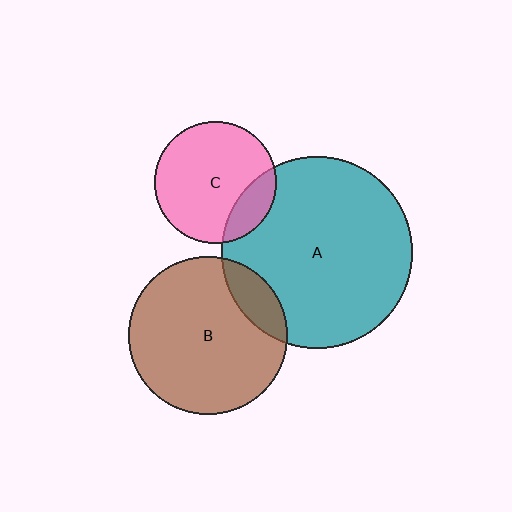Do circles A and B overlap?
Yes.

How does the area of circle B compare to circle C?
Approximately 1.7 times.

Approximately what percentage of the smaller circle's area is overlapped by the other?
Approximately 15%.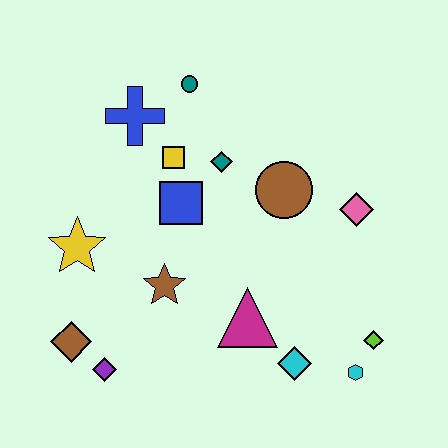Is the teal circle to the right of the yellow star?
Yes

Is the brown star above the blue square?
No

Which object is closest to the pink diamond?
The brown circle is closest to the pink diamond.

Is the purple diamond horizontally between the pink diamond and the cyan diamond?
No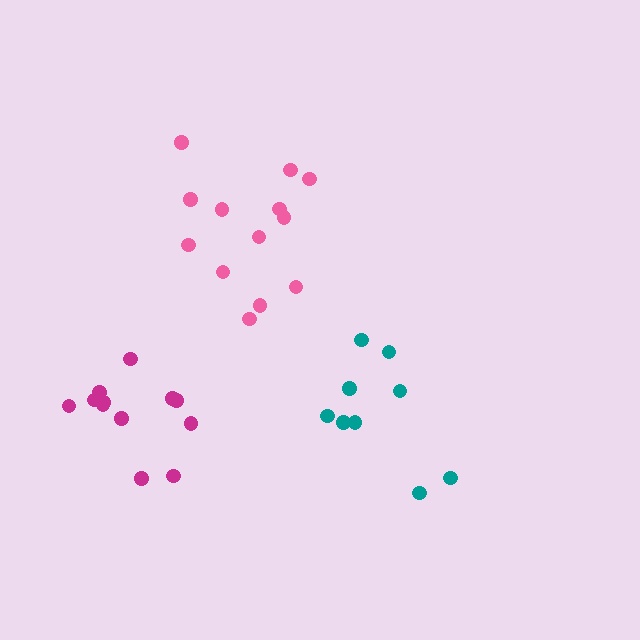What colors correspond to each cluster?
The clusters are colored: teal, pink, magenta.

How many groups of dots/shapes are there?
There are 3 groups.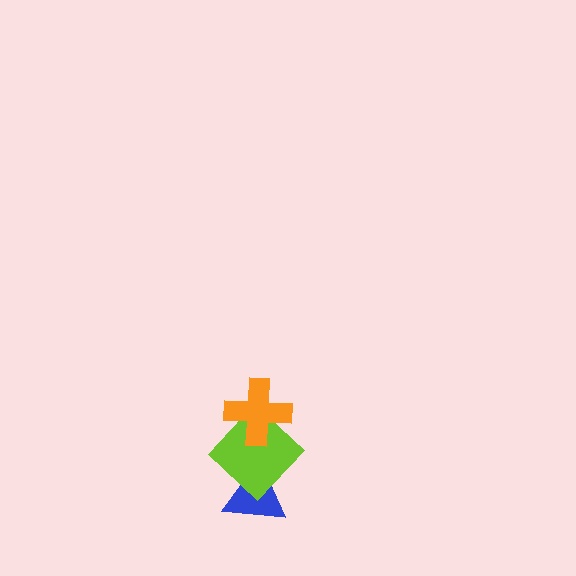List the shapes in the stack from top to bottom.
From top to bottom: the orange cross, the lime diamond, the blue triangle.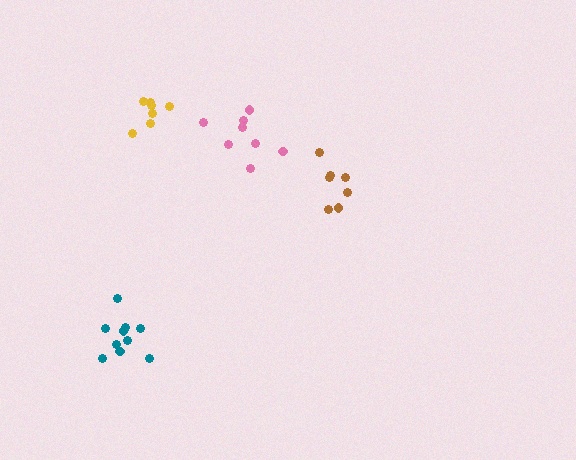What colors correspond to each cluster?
The clusters are colored: yellow, brown, pink, teal.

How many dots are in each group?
Group 1: 7 dots, Group 2: 7 dots, Group 3: 8 dots, Group 4: 10 dots (32 total).